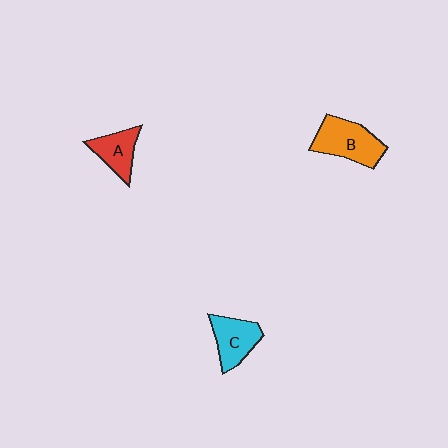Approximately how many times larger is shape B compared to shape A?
Approximately 1.5 times.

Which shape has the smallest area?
Shape A (red).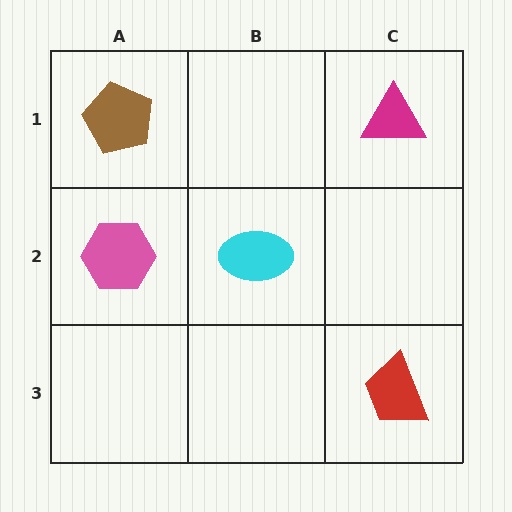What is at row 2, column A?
A pink hexagon.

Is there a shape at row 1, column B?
No, that cell is empty.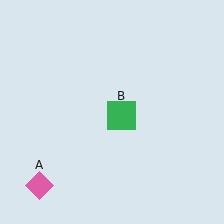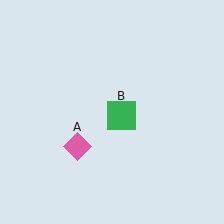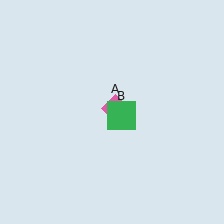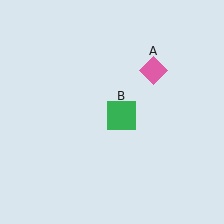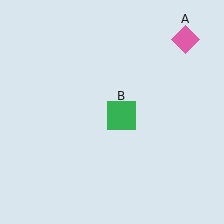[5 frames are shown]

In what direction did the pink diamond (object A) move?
The pink diamond (object A) moved up and to the right.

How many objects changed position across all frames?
1 object changed position: pink diamond (object A).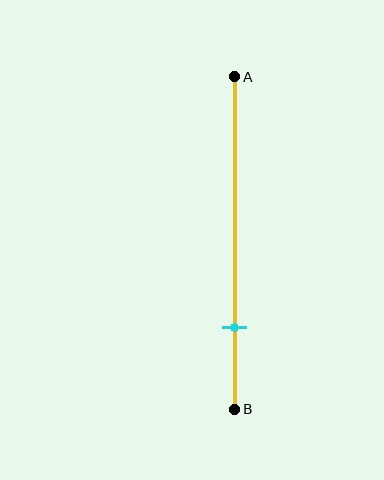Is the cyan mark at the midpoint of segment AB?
No, the mark is at about 75% from A, not at the 50% midpoint.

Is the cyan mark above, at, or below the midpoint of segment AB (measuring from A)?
The cyan mark is below the midpoint of segment AB.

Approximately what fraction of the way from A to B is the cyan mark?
The cyan mark is approximately 75% of the way from A to B.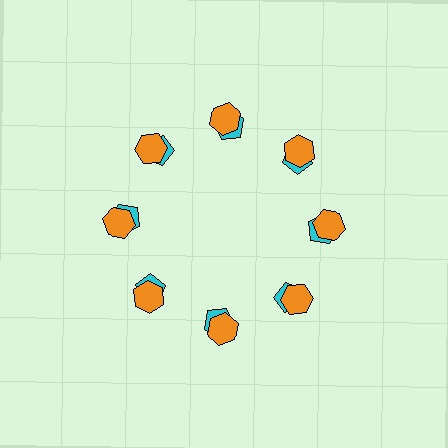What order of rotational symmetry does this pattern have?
This pattern has 8-fold rotational symmetry.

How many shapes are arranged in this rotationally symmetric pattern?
There are 16 shapes, arranged in 8 groups of 2.